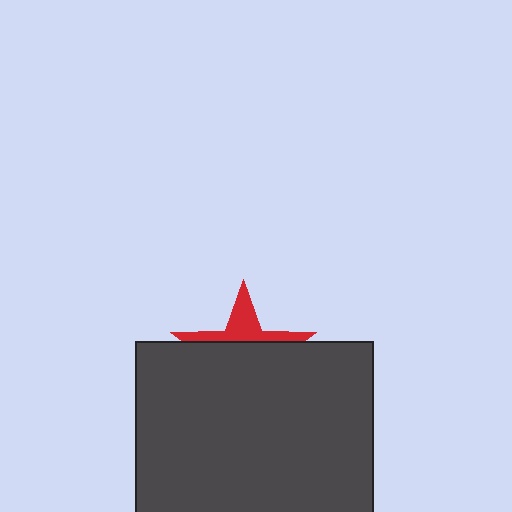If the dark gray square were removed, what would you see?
You would see the complete red star.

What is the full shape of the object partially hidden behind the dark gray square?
The partially hidden object is a red star.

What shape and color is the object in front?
The object in front is a dark gray square.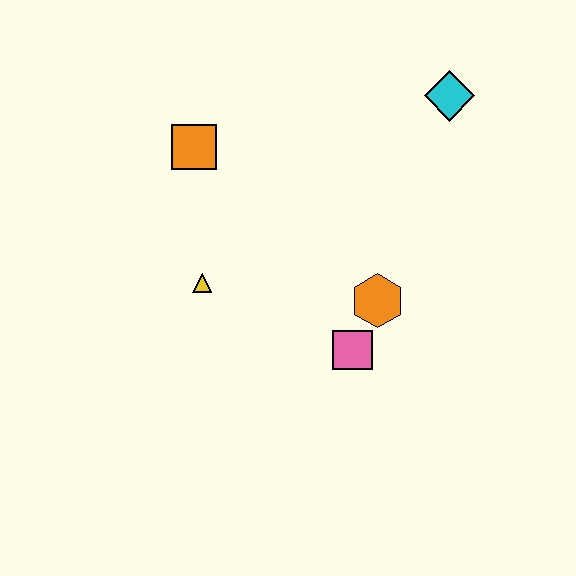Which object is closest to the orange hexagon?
The pink square is closest to the orange hexagon.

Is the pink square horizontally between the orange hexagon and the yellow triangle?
Yes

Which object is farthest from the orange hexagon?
The orange square is farthest from the orange hexagon.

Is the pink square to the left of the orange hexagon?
Yes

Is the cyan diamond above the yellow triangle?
Yes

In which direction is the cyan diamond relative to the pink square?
The cyan diamond is above the pink square.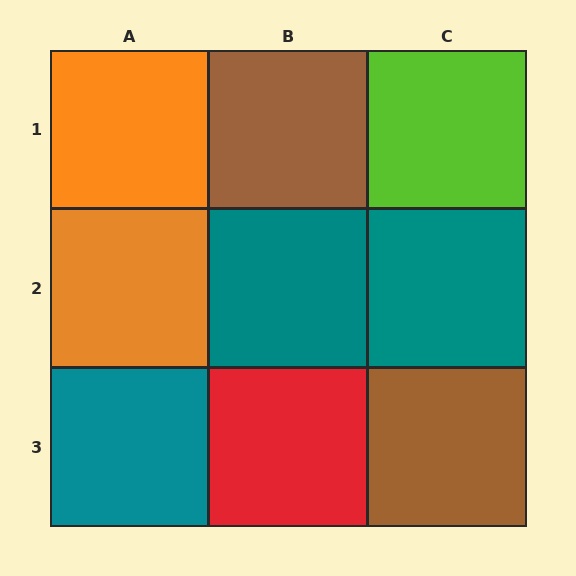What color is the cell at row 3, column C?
Brown.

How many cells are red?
1 cell is red.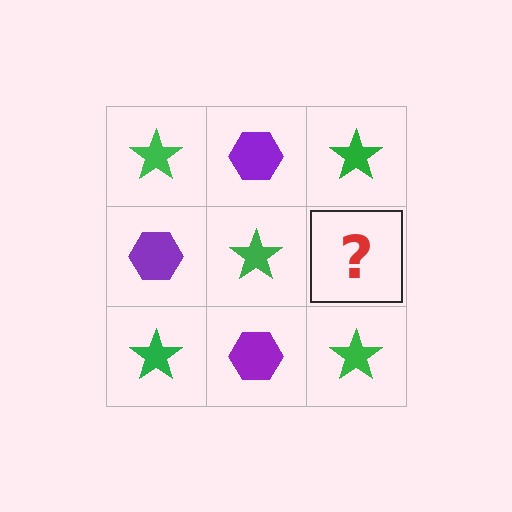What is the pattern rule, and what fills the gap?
The rule is that it alternates green star and purple hexagon in a checkerboard pattern. The gap should be filled with a purple hexagon.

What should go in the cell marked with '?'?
The missing cell should contain a purple hexagon.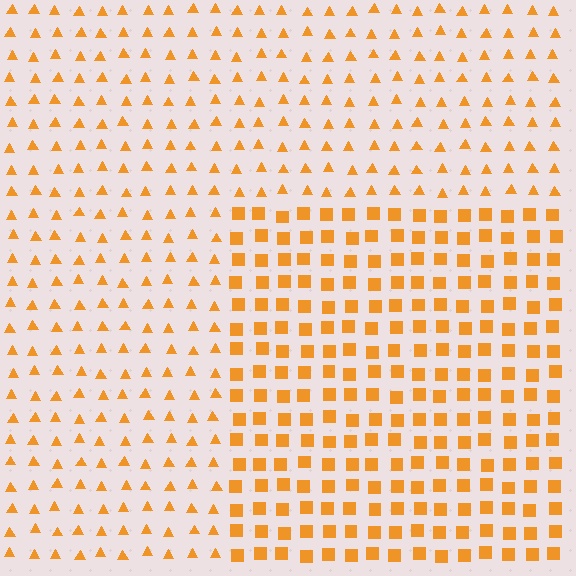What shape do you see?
I see a rectangle.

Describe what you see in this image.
The image is filled with small orange elements arranged in a uniform grid. A rectangle-shaped region contains squares, while the surrounding area contains triangles. The boundary is defined purely by the change in element shape.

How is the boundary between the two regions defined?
The boundary is defined by a change in element shape: squares inside vs. triangles outside. All elements share the same color and spacing.